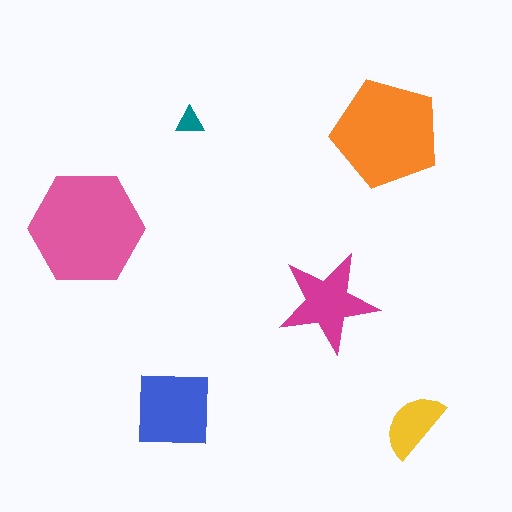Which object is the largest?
The pink hexagon.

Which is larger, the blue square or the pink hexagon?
The pink hexagon.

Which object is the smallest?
The teal triangle.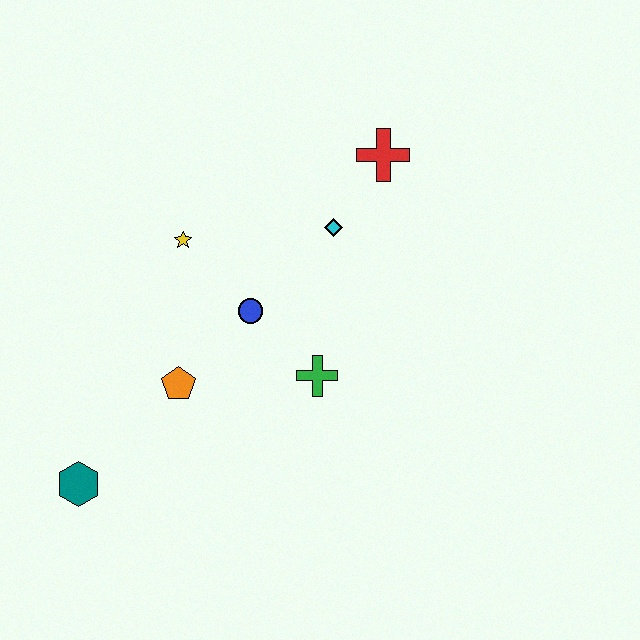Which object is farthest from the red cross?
The teal hexagon is farthest from the red cross.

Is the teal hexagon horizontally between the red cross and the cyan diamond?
No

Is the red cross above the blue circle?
Yes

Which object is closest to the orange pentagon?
The blue circle is closest to the orange pentagon.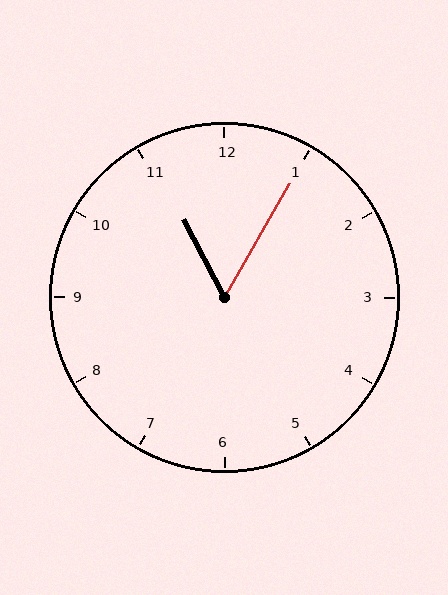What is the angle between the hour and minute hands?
Approximately 58 degrees.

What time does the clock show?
11:05.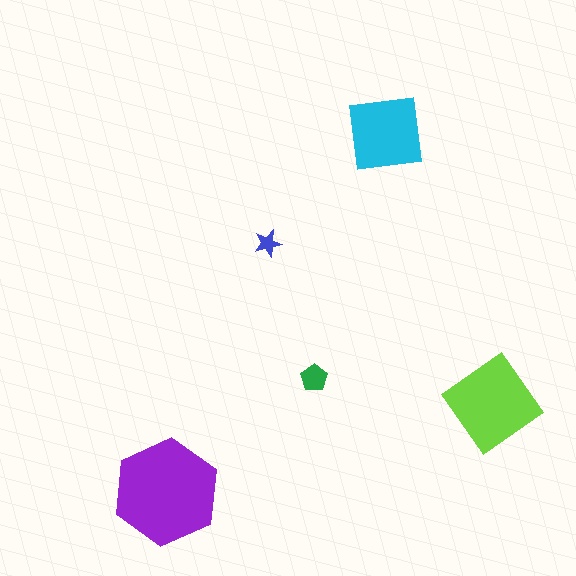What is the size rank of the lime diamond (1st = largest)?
2nd.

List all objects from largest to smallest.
The purple hexagon, the lime diamond, the cyan square, the green pentagon, the blue star.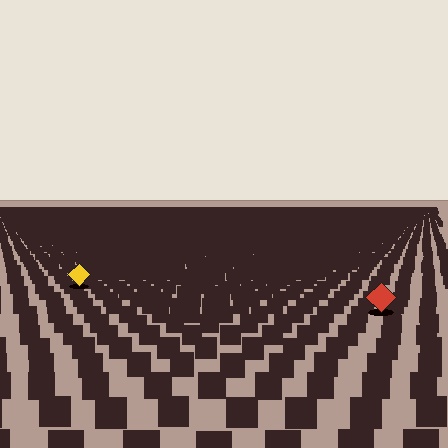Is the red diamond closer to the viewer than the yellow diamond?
Yes. The red diamond is closer — you can tell from the texture gradient: the ground texture is coarser near it.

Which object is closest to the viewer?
The red diamond is closest. The texture marks near it are larger and more spread out.